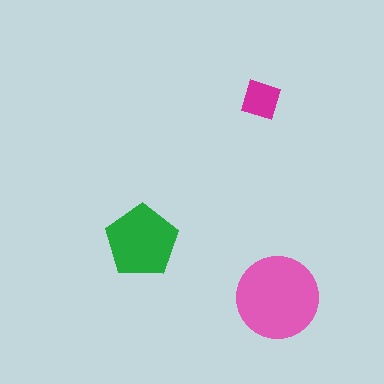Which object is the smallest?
The magenta square.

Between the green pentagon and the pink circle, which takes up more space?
The pink circle.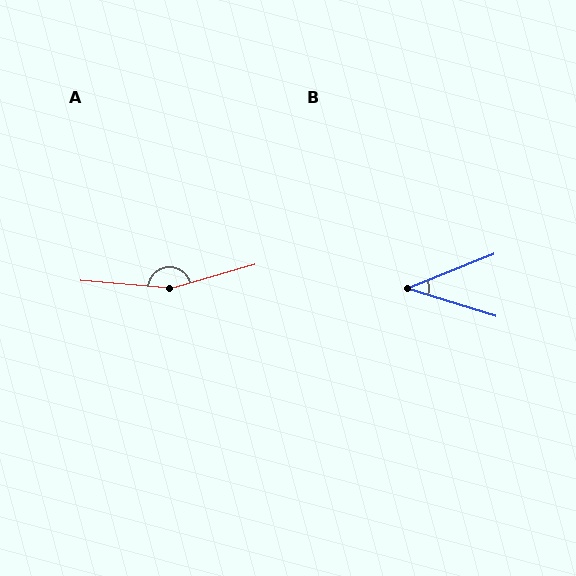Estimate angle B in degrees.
Approximately 39 degrees.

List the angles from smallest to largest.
B (39°), A (159°).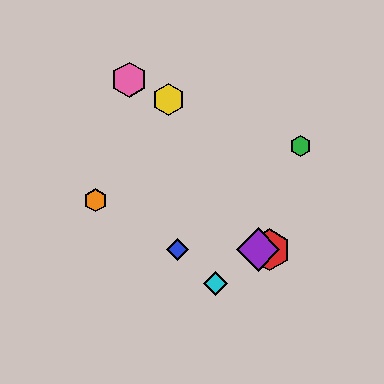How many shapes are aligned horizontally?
3 shapes (the red hexagon, the blue diamond, the purple diamond) are aligned horizontally.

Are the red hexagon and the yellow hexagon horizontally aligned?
No, the red hexagon is at y≈250 and the yellow hexagon is at y≈100.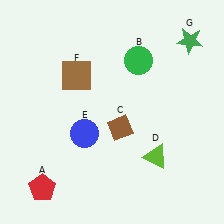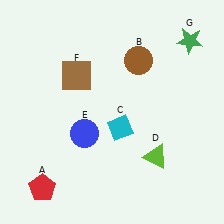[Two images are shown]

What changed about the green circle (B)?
In Image 1, B is green. In Image 2, it changed to brown.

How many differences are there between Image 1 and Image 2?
There are 2 differences between the two images.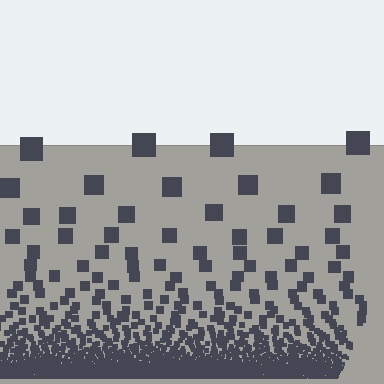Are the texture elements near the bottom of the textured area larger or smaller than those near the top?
Smaller. The gradient is inverted — elements near the bottom are smaller and denser.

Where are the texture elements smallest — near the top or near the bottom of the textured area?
Near the bottom.